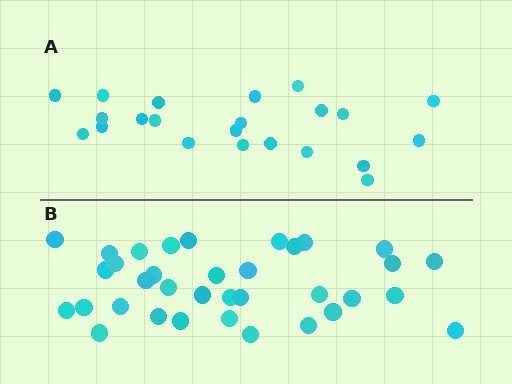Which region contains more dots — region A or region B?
Region B (the bottom region) has more dots.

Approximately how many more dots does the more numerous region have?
Region B has approximately 15 more dots than region A.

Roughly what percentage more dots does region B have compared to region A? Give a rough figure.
About 60% more.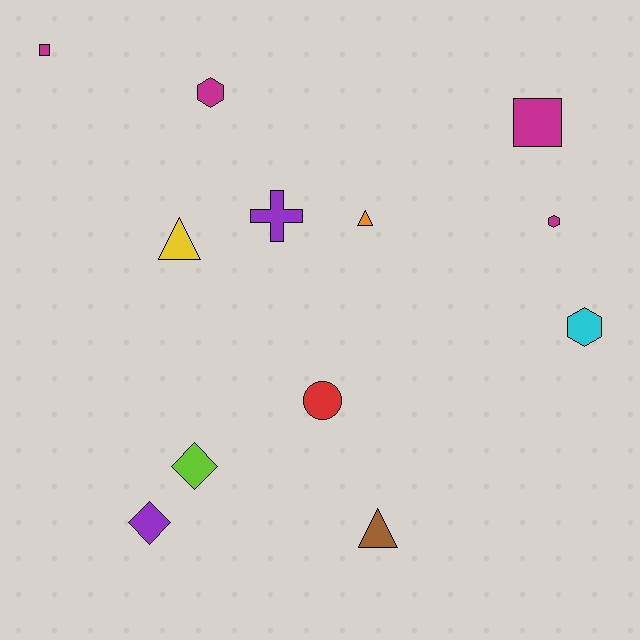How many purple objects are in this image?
There are 2 purple objects.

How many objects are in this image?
There are 12 objects.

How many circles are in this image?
There is 1 circle.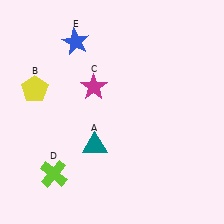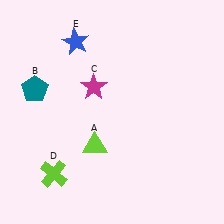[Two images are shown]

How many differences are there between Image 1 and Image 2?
There are 2 differences between the two images.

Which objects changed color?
A changed from teal to lime. B changed from yellow to teal.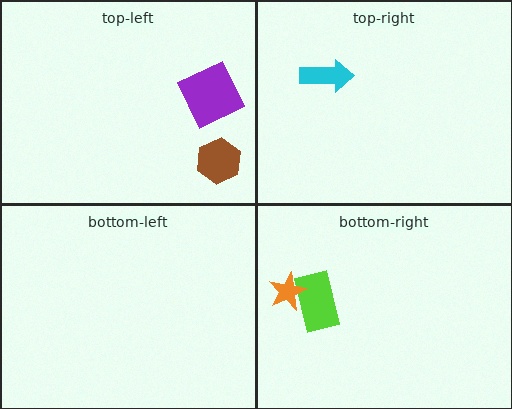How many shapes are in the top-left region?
2.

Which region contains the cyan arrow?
The top-right region.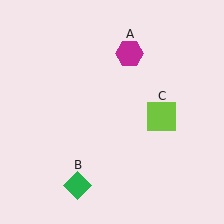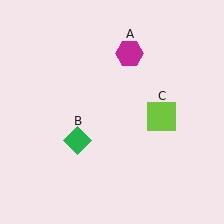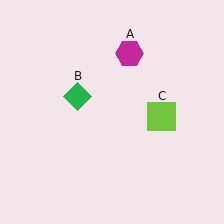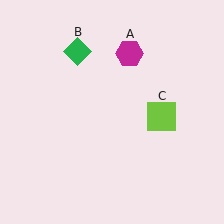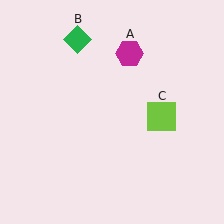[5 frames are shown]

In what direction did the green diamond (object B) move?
The green diamond (object B) moved up.